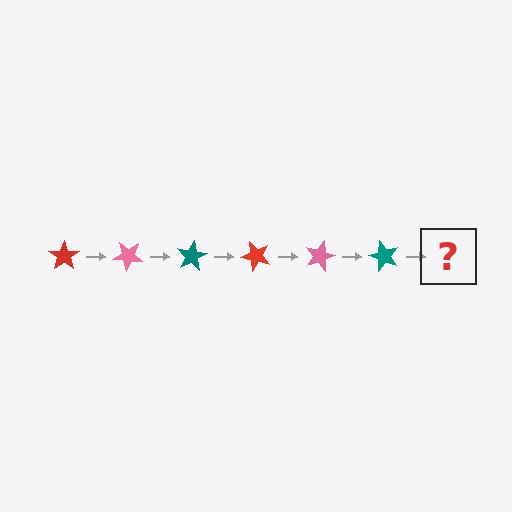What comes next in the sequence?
The next element should be a red star, rotated 240 degrees from the start.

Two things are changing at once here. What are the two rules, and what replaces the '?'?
The two rules are that it rotates 40 degrees each step and the color cycles through red, pink, and teal. The '?' should be a red star, rotated 240 degrees from the start.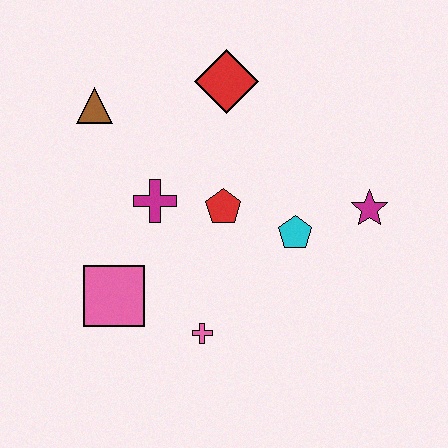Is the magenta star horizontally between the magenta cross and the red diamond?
No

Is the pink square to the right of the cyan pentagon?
No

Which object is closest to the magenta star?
The cyan pentagon is closest to the magenta star.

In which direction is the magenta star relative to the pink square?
The magenta star is to the right of the pink square.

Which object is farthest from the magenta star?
The brown triangle is farthest from the magenta star.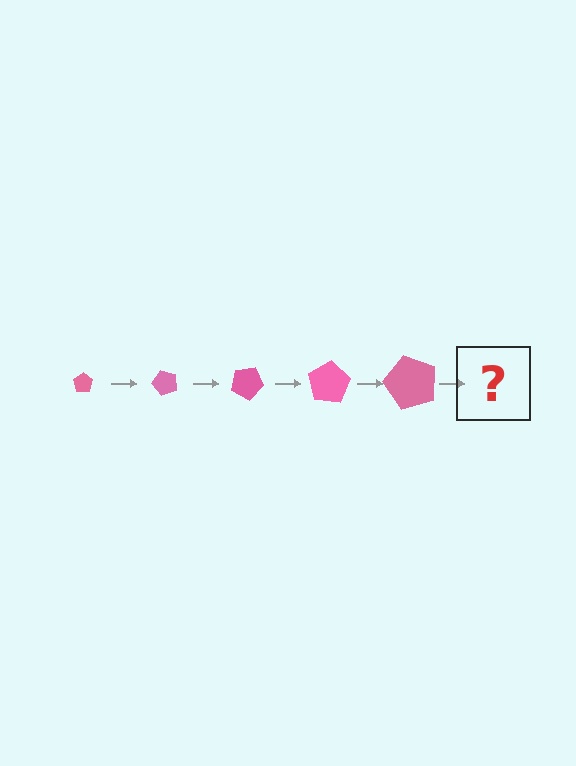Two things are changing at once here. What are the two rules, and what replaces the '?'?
The two rules are that the pentagon grows larger each step and it rotates 50 degrees each step. The '?' should be a pentagon, larger than the previous one and rotated 250 degrees from the start.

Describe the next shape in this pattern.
It should be a pentagon, larger than the previous one and rotated 250 degrees from the start.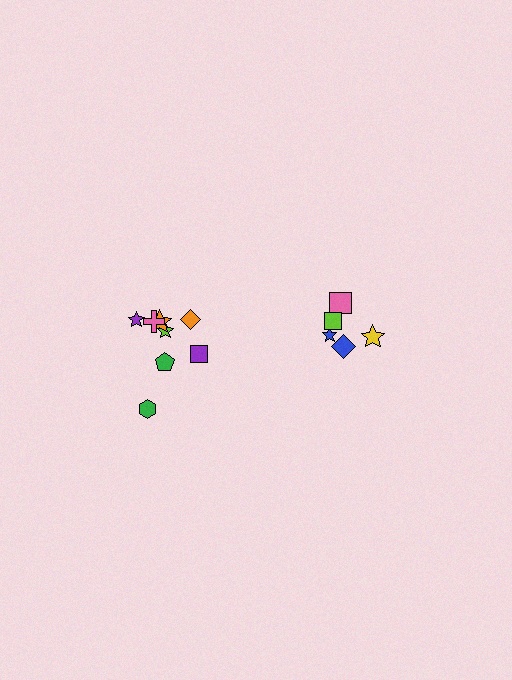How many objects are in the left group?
There are 8 objects.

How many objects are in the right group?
There are 5 objects.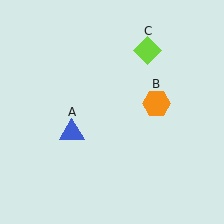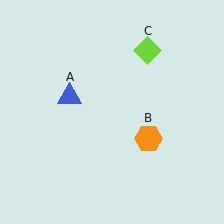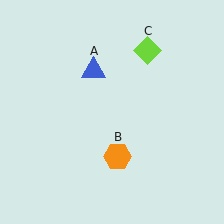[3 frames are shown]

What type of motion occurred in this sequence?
The blue triangle (object A), orange hexagon (object B) rotated clockwise around the center of the scene.